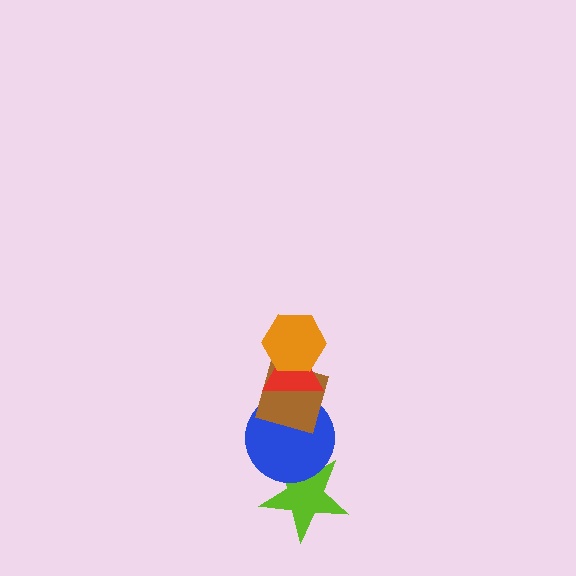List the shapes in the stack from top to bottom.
From top to bottom: the orange hexagon, the red triangle, the brown diamond, the blue circle, the lime star.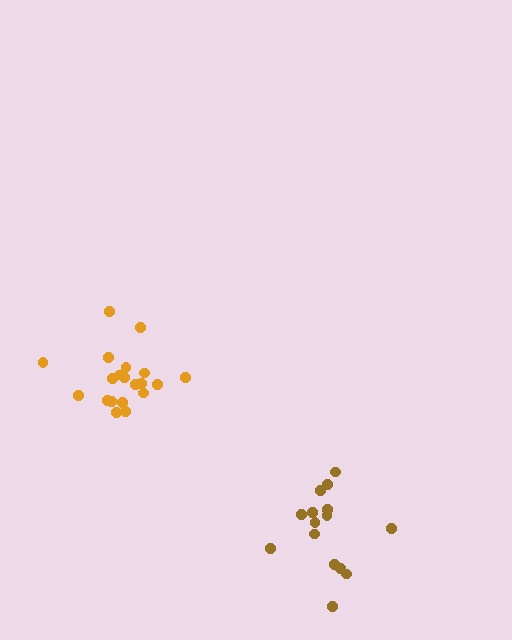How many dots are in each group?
Group 1: 15 dots, Group 2: 20 dots (35 total).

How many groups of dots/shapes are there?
There are 2 groups.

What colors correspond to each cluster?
The clusters are colored: brown, orange.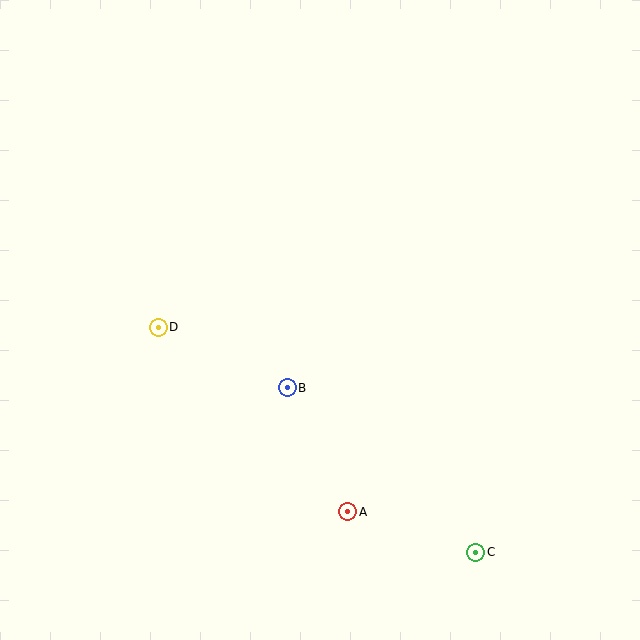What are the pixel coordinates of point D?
Point D is at (158, 327).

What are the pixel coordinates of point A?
Point A is at (348, 512).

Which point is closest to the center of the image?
Point B at (287, 388) is closest to the center.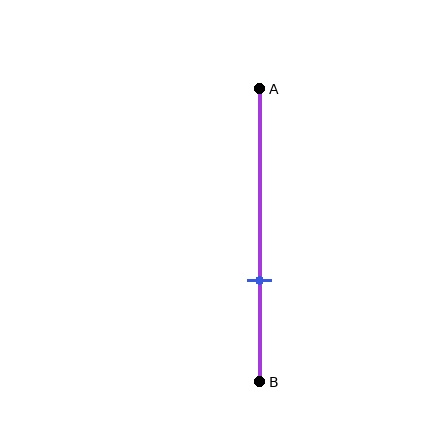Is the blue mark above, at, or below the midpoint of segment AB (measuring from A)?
The blue mark is below the midpoint of segment AB.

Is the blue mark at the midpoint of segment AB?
No, the mark is at about 65% from A, not at the 50% midpoint.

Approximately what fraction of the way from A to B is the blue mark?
The blue mark is approximately 65% of the way from A to B.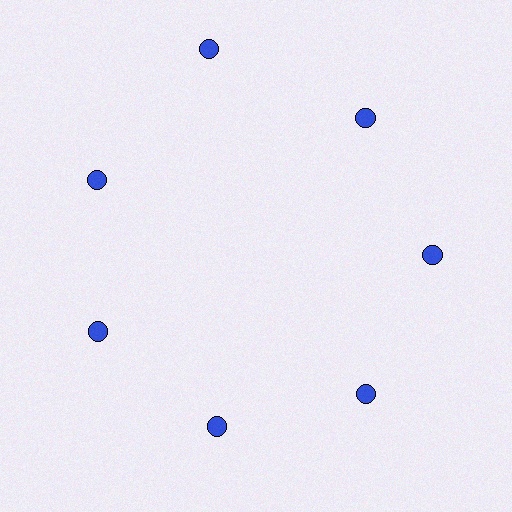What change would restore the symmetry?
The symmetry would be restored by moving it inward, back onto the ring so that all 7 circles sit at equal angles and equal distance from the center.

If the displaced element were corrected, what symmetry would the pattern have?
It would have 7-fold rotational symmetry — the pattern would map onto itself every 51 degrees.